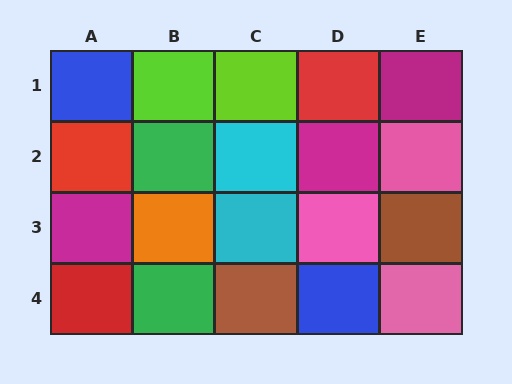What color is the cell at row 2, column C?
Cyan.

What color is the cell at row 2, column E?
Pink.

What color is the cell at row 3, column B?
Orange.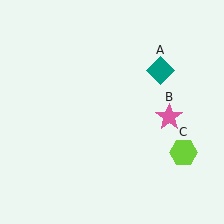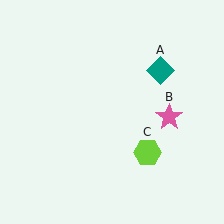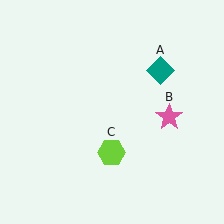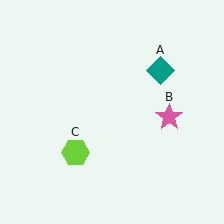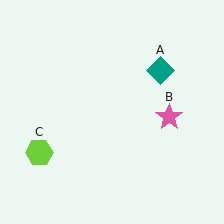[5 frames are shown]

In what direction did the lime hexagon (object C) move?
The lime hexagon (object C) moved left.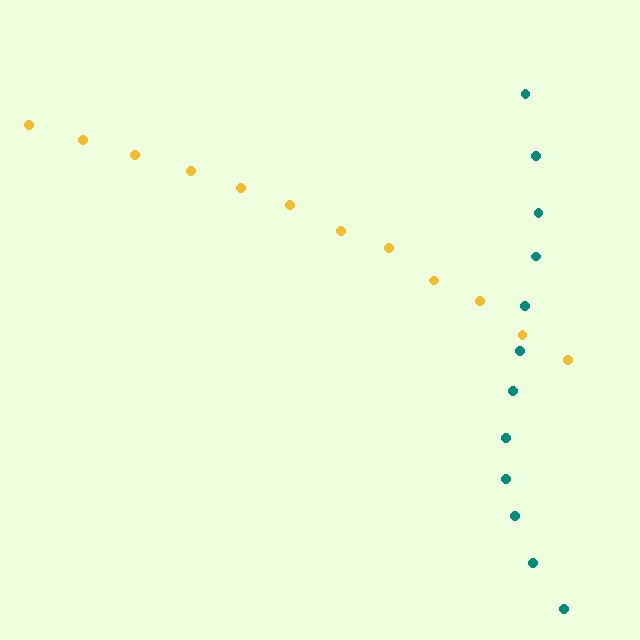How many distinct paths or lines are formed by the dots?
There are 2 distinct paths.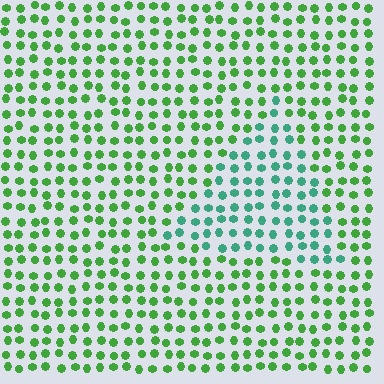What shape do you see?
I see a triangle.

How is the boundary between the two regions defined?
The boundary is defined purely by a slight shift in hue (about 41 degrees). Spacing, size, and orientation are identical on both sides.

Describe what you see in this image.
The image is filled with small green elements in a uniform arrangement. A triangle-shaped region is visible where the elements are tinted to a slightly different hue, forming a subtle color boundary.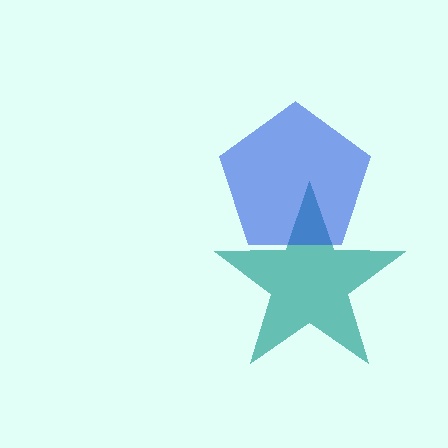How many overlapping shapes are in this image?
There are 2 overlapping shapes in the image.